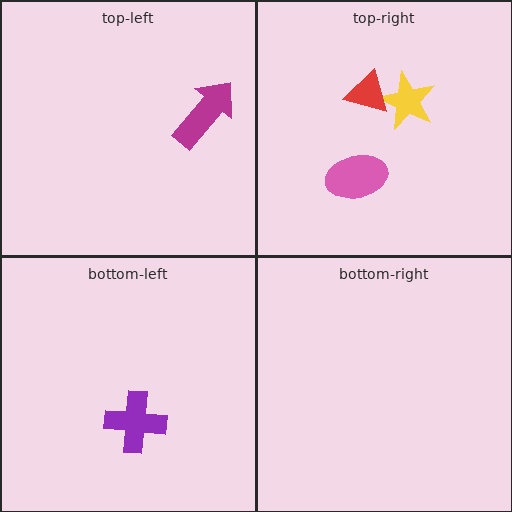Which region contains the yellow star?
The top-right region.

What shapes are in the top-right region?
The yellow star, the red triangle, the pink ellipse.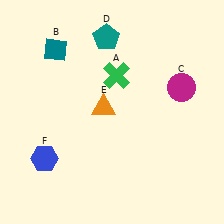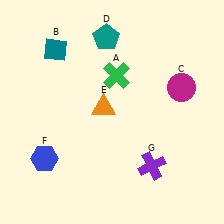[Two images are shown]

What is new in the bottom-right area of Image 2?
A purple cross (G) was added in the bottom-right area of Image 2.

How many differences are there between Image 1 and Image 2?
There is 1 difference between the two images.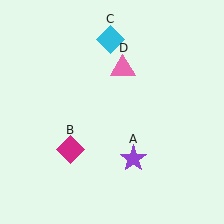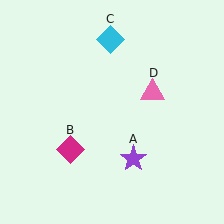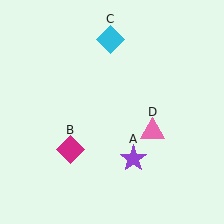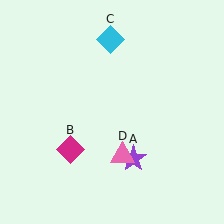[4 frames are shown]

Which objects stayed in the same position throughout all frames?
Purple star (object A) and magenta diamond (object B) and cyan diamond (object C) remained stationary.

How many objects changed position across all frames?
1 object changed position: pink triangle (object D).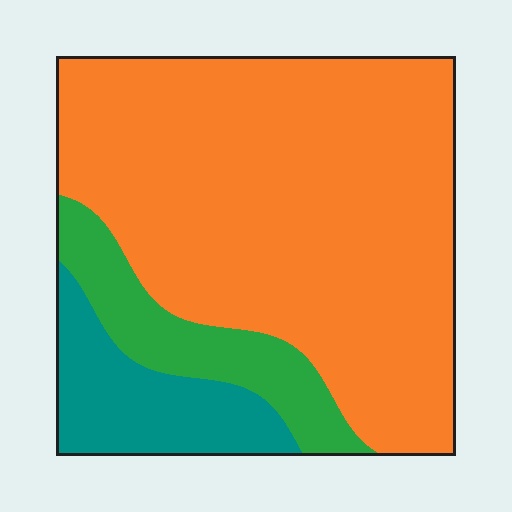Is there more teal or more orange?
Orange.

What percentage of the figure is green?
Green takes up less than a quarter of the figure.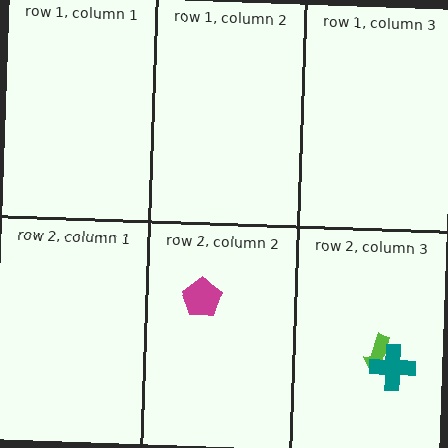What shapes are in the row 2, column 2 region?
The magenta pentagon.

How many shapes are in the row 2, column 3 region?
2.